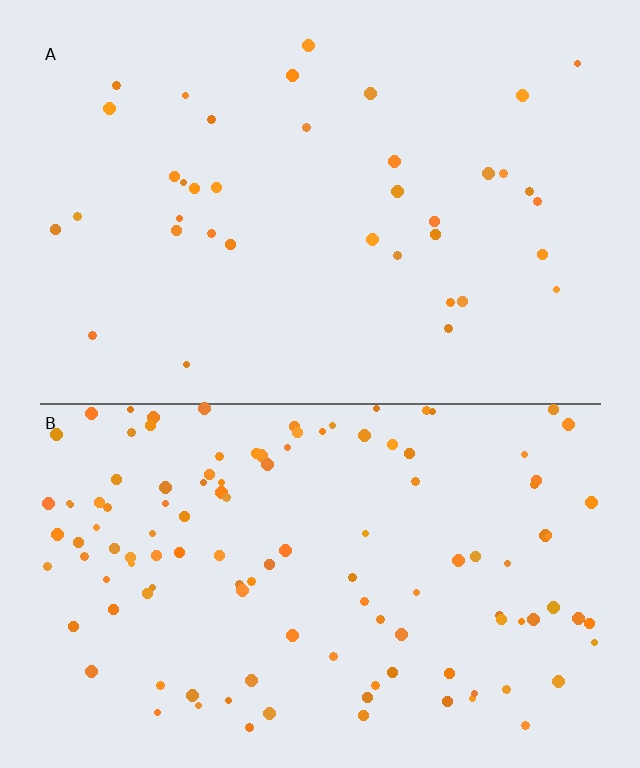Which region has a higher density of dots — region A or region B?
B (the bottom).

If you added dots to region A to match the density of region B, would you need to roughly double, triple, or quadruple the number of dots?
Approximately triple.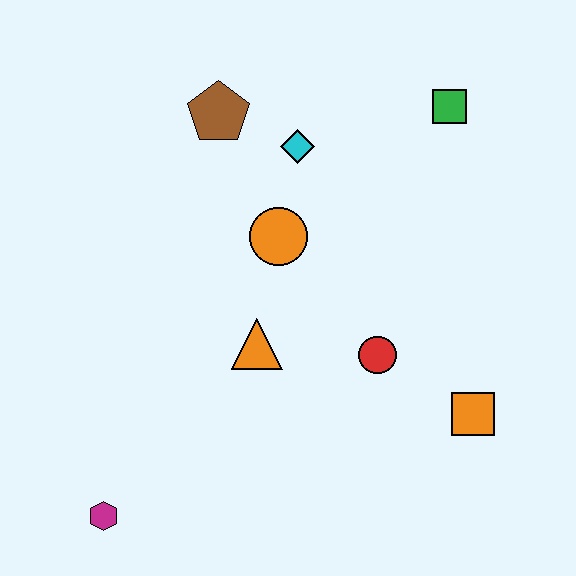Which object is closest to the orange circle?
The cyan diamond is closest to the orange circle.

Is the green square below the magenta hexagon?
No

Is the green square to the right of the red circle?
Yes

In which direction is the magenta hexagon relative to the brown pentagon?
The magenta hexagon is below the brown pentagon.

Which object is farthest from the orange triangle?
The green square is farthest from the orange triangle.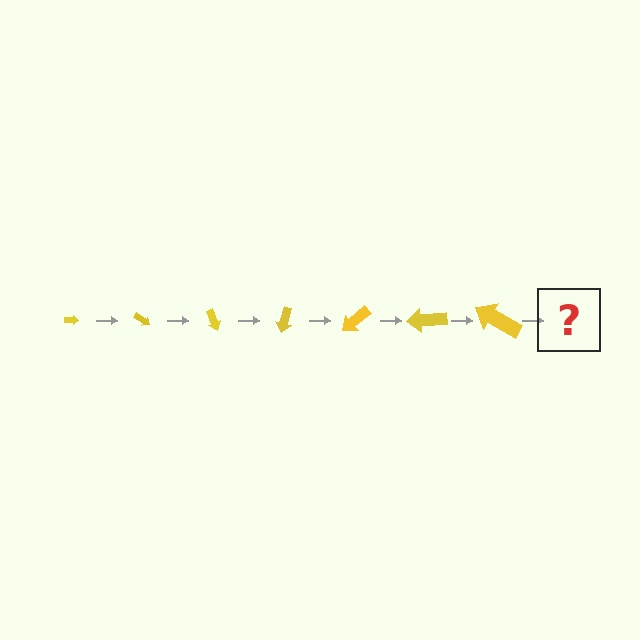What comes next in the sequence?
The next element should be an arrow, larger than the previous one and rotated 245 degrees from the start.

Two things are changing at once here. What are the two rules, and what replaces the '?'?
The two rules are that the arrow grows larger each step and it rotates 35 degrees each step. The '?' should be an arrow, larger than the previous one and rotated 245 degrees from the start.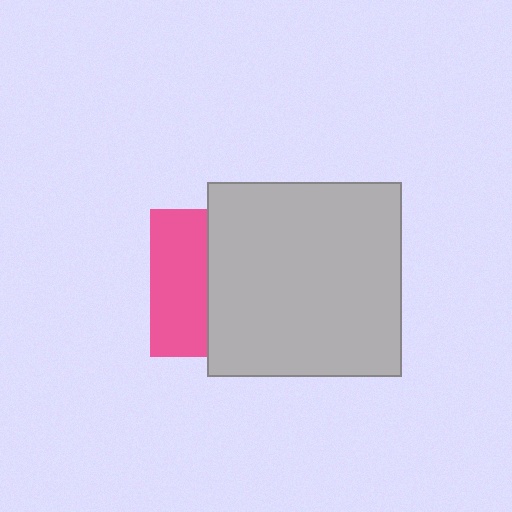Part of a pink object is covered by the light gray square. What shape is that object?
It is a square.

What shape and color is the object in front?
The object in front is a light gray square.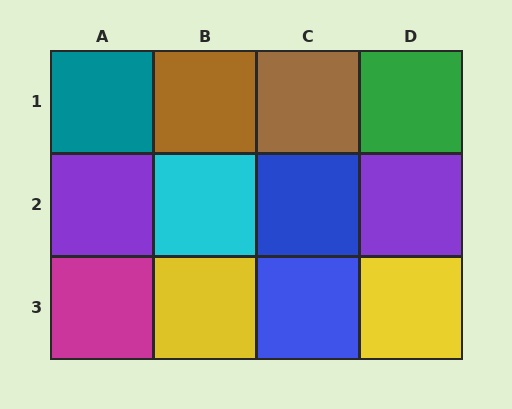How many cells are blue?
2 cells are blue.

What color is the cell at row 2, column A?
Purple.